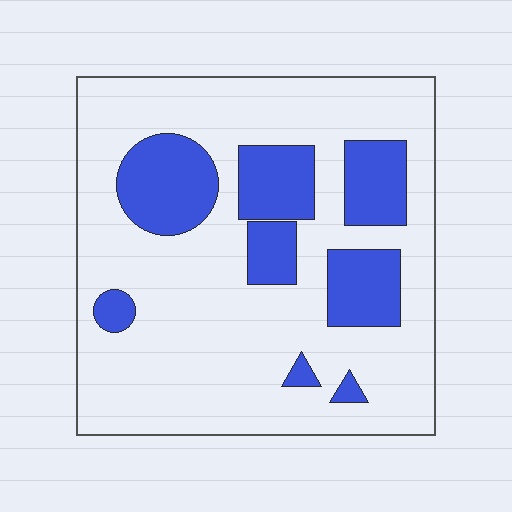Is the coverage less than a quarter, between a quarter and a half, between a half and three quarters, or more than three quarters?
Less than a quarter.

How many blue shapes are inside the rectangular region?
8.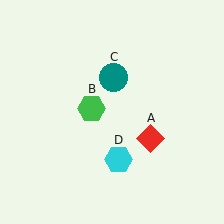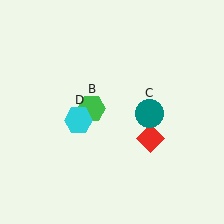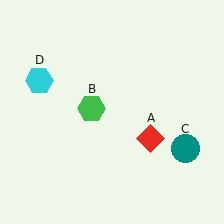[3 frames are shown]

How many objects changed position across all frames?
2 objects changed position: teal circle (object C), cyan hexagon (object D).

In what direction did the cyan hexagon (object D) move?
The cyan hexagon (object D) moved up and to the left.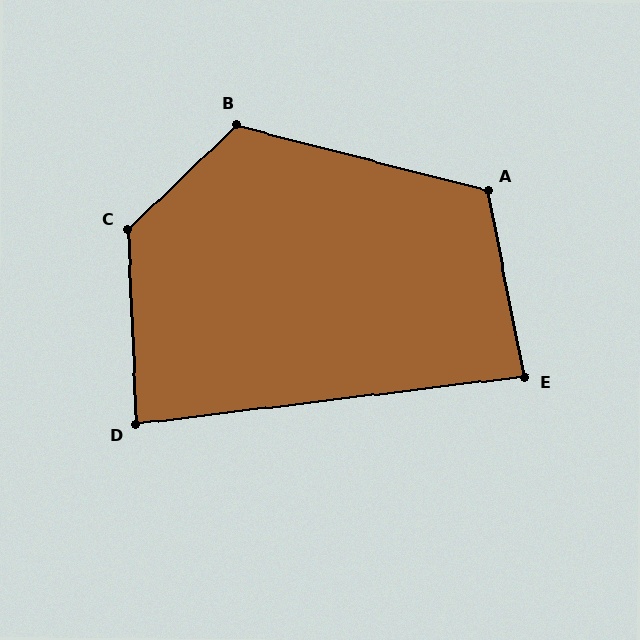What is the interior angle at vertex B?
Approximately 121 degrees (obtuse).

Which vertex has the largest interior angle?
C, at approximately 132 degrees.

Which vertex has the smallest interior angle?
D, at approximately 85 degrees.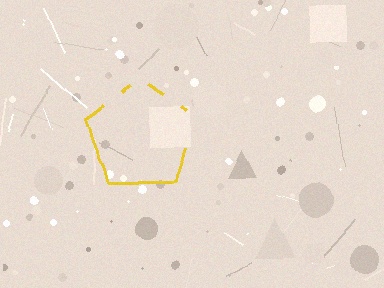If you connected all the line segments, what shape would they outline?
They would outline a pentagon.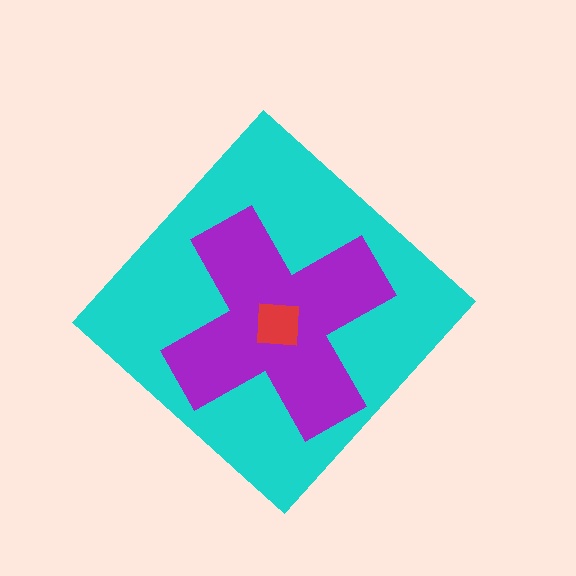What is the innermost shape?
The red square.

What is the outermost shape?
The cyan diamond.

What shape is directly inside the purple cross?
The red square.